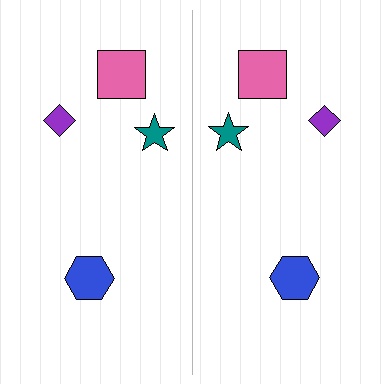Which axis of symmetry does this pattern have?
The pattern has a vertical axis of symmetry running through the center of the image.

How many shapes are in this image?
There are 8 shapes in this image.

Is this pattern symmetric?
Yes, this pattern has bilateral (reflection) symmetry.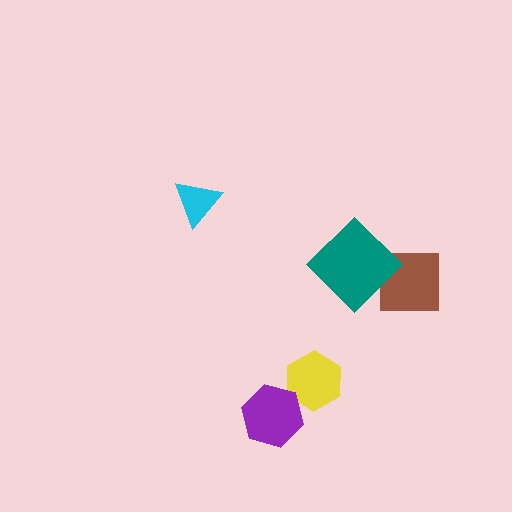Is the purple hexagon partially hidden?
No, no other shape covers it.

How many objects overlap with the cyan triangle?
0 objects overlap with the cyan triangle.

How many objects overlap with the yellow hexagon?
1 object overlaps with the yellow hexagon.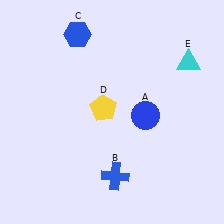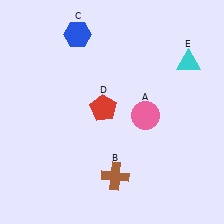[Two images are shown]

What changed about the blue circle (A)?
In Image 1, A is blue. In Image 2, it changed to pink.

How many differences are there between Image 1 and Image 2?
There are 3 differences between the two images.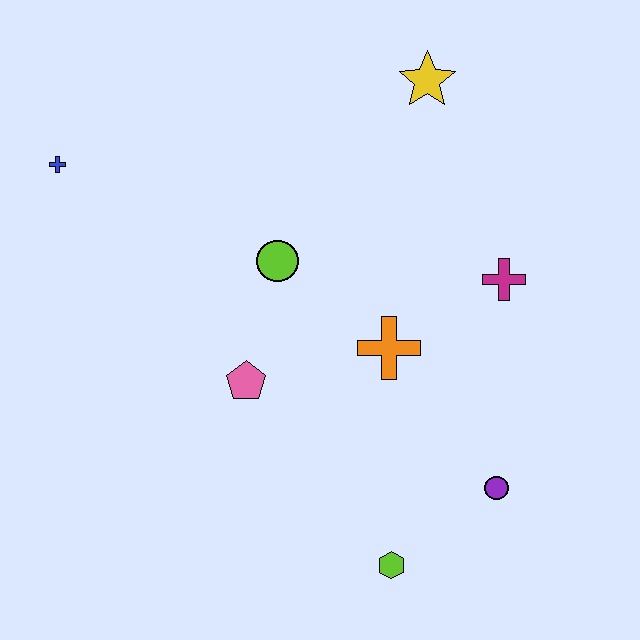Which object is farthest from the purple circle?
The blue cross is farthest from the purple circle.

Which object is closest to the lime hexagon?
The purple circle is closest to the lime hexagon.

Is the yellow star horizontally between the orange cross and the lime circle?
No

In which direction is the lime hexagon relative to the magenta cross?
The lime hexagon is below the magenta cross.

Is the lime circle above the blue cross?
No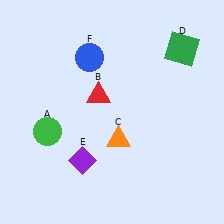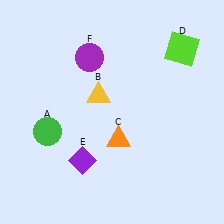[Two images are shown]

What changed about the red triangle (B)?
In Image 1, B is red. In Image 2, it changed to yellow.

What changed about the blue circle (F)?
In Image 1, F is blue. In Image 2, it changed to purple.